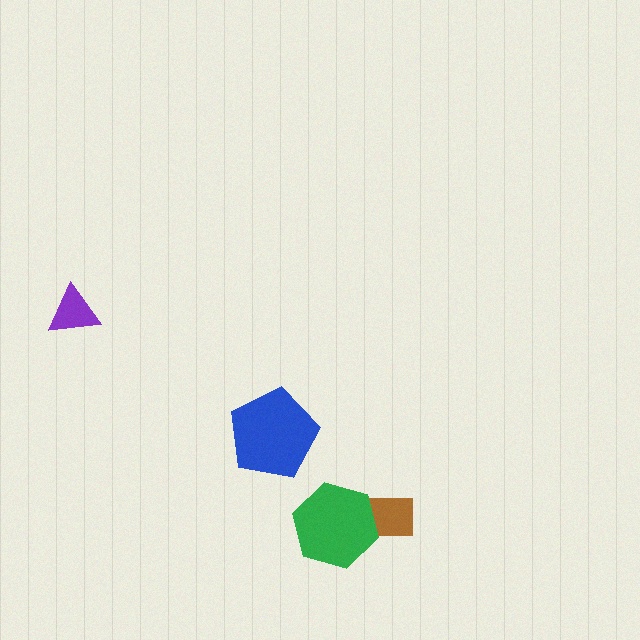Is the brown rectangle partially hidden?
Yes, it is partially covered by another shape.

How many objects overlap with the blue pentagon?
0 objects overlap with the blue pentagon.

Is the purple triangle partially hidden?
No, no other shape covers it.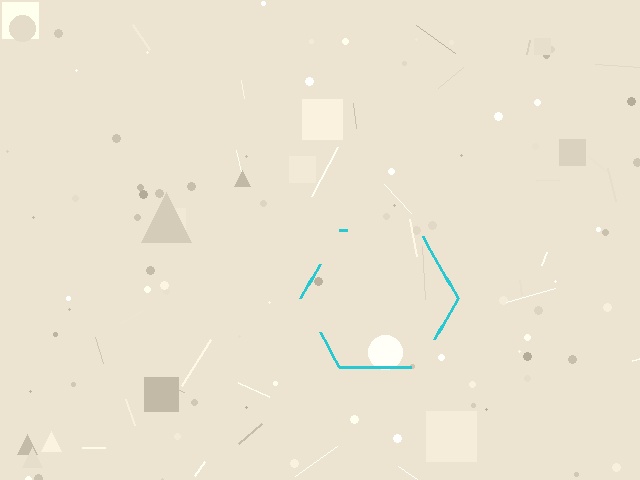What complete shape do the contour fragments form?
The contour fragments form a hexagon.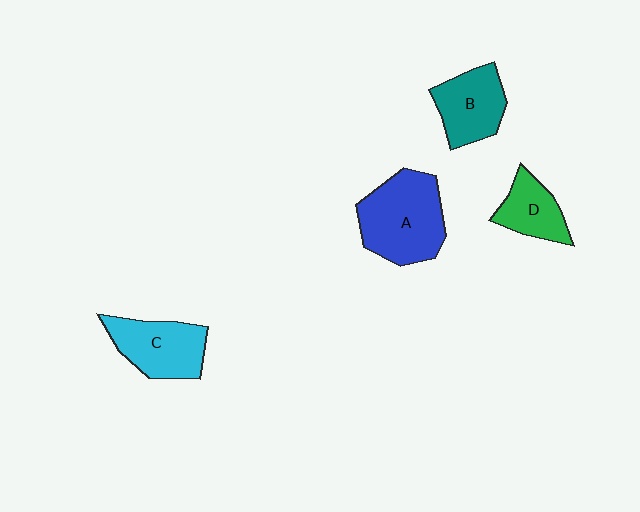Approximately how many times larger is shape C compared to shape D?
Approximately 1.4 times.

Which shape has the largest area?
Shape A (blue).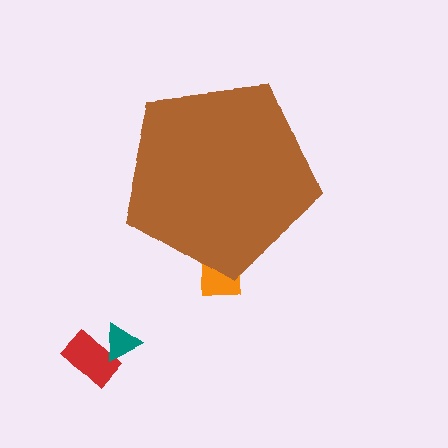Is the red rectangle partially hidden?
No, the red rectangle is fully visible.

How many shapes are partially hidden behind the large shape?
1 shape is partially hidden.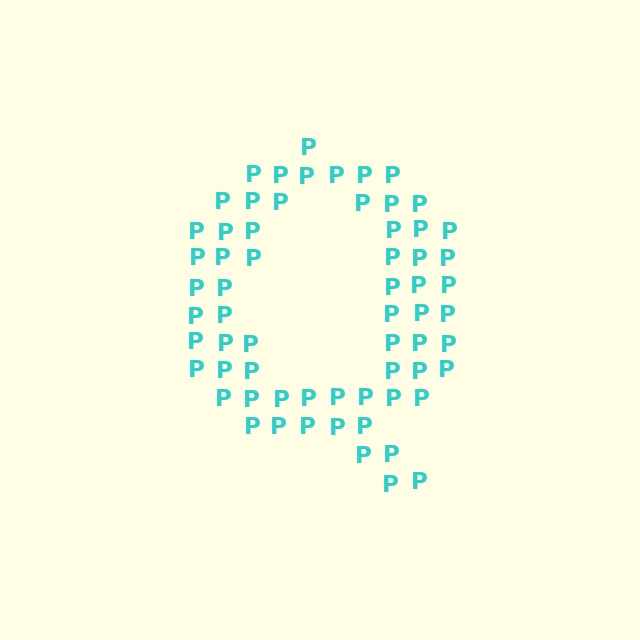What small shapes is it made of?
It is made of small letter P's.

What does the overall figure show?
The overall figure shows the letter Q.